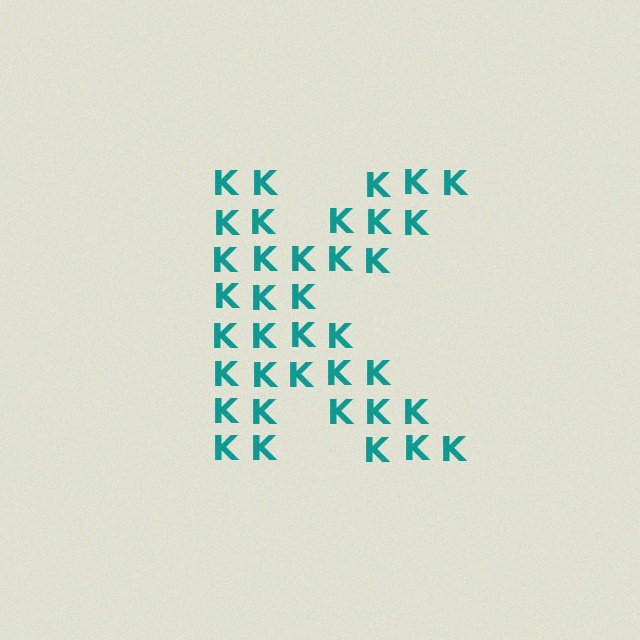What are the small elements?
The small elements are letter K's.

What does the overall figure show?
The overall figure shows the letter K.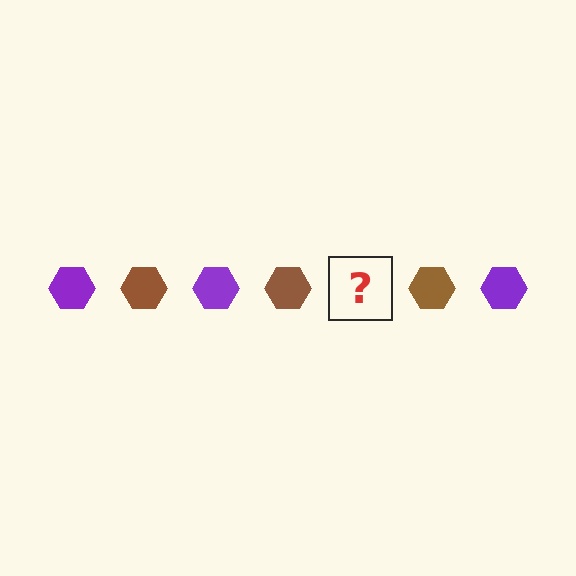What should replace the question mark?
The question mark should be replaced with a purple hexagon.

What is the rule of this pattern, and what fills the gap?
The rule is that the pattern cycles through purple, brown hexagons. The gap should be filled with a purple hexagon.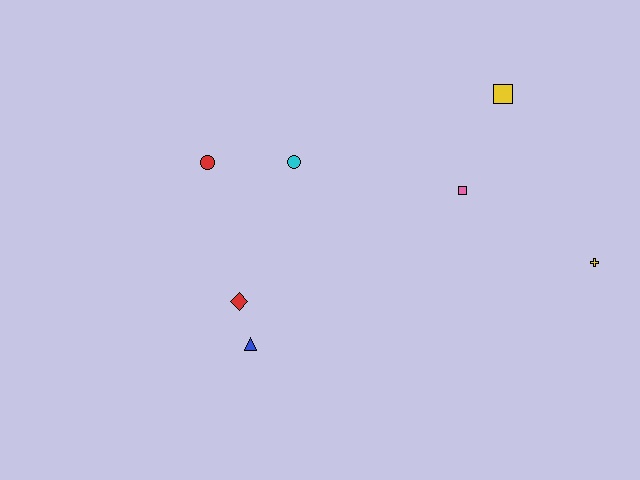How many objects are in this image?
There are 7 objects.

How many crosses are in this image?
There is 1 cross.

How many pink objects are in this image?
There is 1 pink object.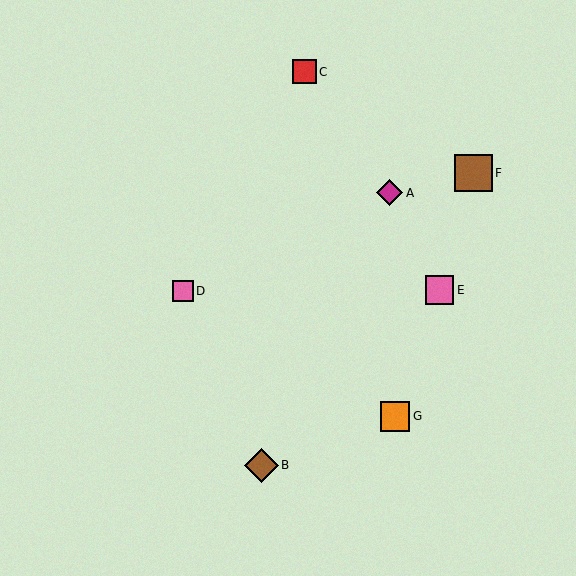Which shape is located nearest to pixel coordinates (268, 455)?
The brown diamond (labeled B) at (262, 465) is nearest to that location.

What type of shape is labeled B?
Shape B is a brown diamond.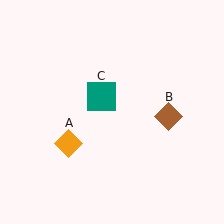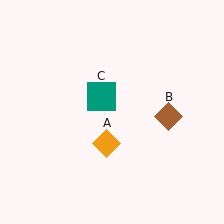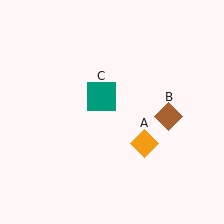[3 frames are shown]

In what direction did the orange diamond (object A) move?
The orange diamond (object A) moved right.